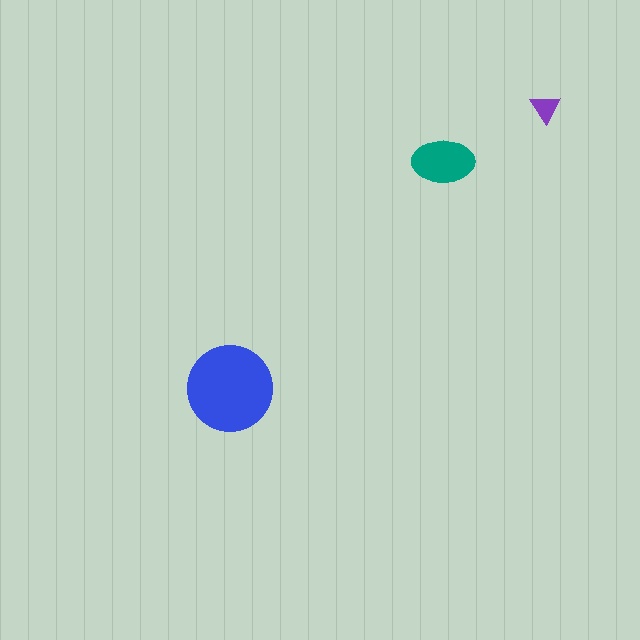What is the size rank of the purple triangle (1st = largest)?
3rd.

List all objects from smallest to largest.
The purple triangle, the teal ellipse, the blue circle.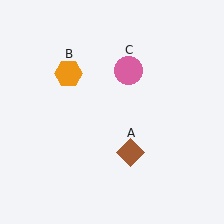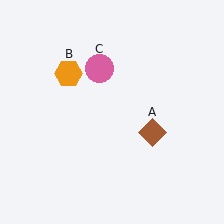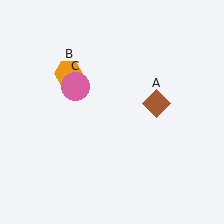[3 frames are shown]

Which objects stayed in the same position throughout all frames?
Orange hexagon (object B) remained stationary.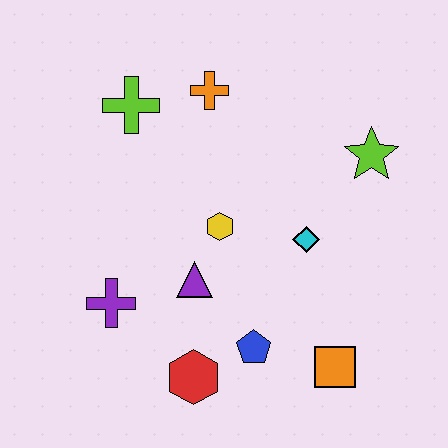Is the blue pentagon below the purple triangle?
Yes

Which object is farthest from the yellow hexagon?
The orange square is farthest from the yellow hexagon.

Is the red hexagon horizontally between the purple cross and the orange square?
Yes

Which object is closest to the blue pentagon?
The red hexagon is closest to the blue pentagon.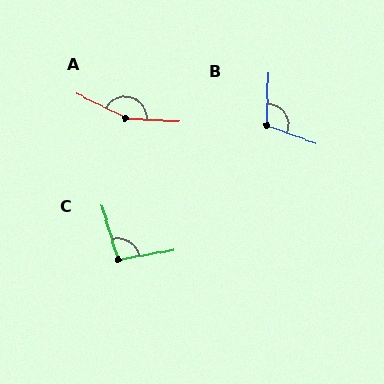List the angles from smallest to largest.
C (96°), B (108°), A (157°).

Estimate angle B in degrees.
Approximately 108 degrees.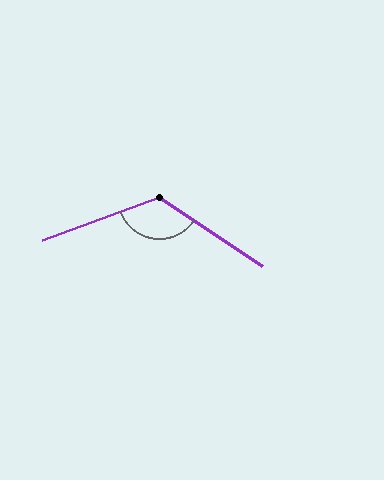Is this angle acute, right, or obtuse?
It is obtuse.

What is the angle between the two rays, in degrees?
Approximately 126 degrees.